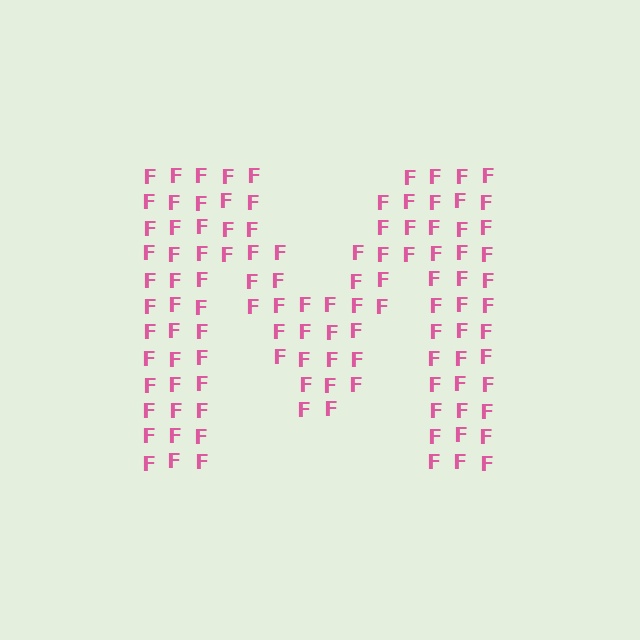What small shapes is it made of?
It is made of small letter F's.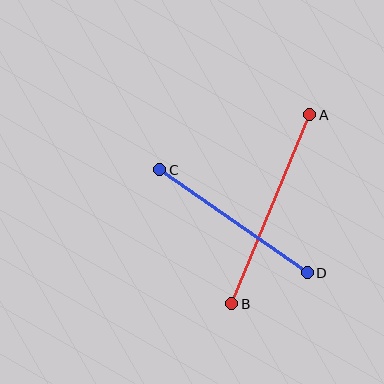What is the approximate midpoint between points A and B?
The midpoint is at approximately (271, 209) pixels.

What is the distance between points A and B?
The distance is approximately 205 pixels.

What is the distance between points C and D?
The distance is approximately 180 pixels.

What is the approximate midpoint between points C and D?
The midpoint is at approximately (233, 221) pixels.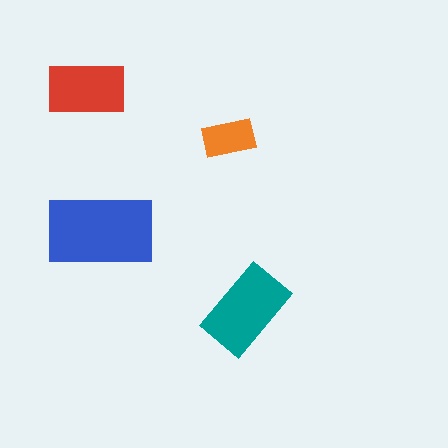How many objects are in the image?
There are 4 objects in the image.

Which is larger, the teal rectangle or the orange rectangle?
The teal one.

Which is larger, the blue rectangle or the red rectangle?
The blue one.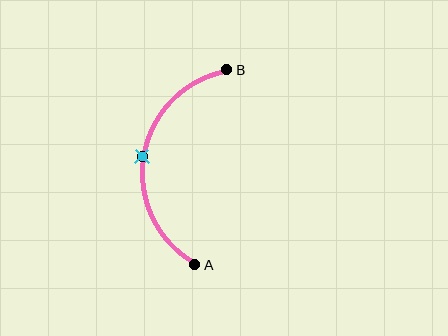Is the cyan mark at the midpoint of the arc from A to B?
Yes. The cyan mark lies on the arc at equal arc-length from both A and B — it is the arc midpoint.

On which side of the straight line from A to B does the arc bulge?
The arc bulges to the left of the straight line connecting A and B.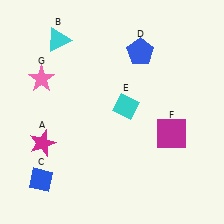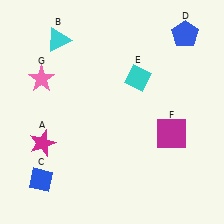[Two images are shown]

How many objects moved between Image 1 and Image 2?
2 objects moved between the two images.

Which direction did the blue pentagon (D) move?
The blue pentagon (D) moved right.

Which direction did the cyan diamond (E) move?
The cyan diamond (E) moved up.